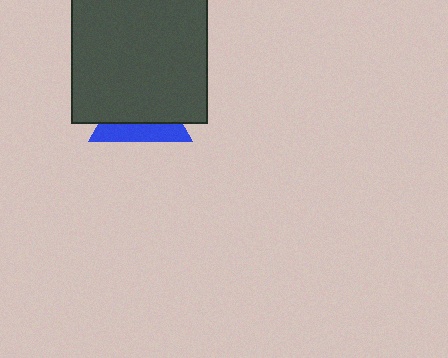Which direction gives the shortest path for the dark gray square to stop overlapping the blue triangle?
Moving up gives the shortest separation.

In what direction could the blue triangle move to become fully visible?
The blue triangle could move down. That would shift it out from behind the dark gray square entirely.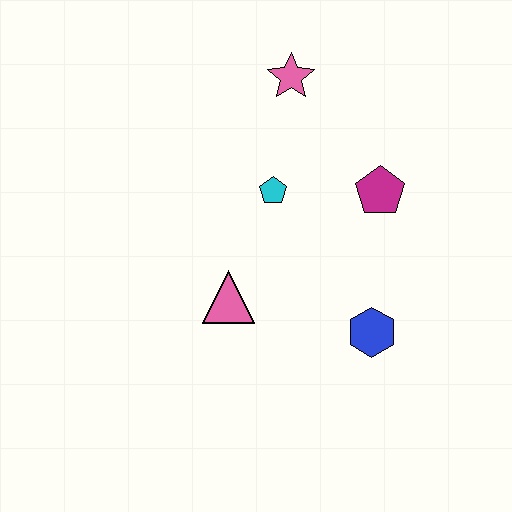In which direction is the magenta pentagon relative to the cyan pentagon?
The magenta pentagon is to the right of the cyan pentagon.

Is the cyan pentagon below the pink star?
Yes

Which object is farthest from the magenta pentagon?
The pink triangle is farthest from the magenta pentagon.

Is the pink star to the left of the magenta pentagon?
Yes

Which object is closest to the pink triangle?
The cyan pentagon is closest to the pink triangle.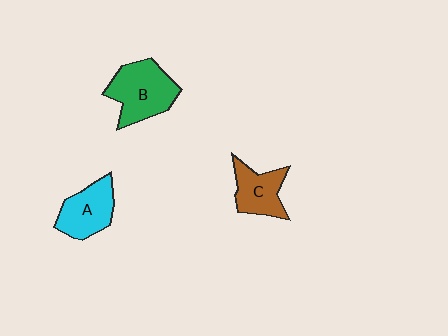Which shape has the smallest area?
Shape C (brown).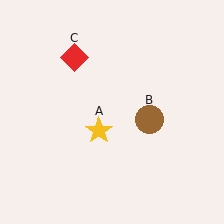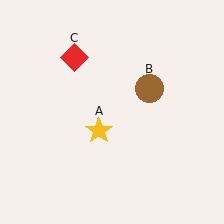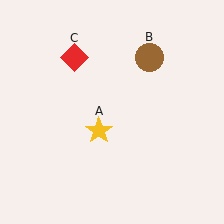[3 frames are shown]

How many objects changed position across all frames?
1 object changed position: brown circle (object B).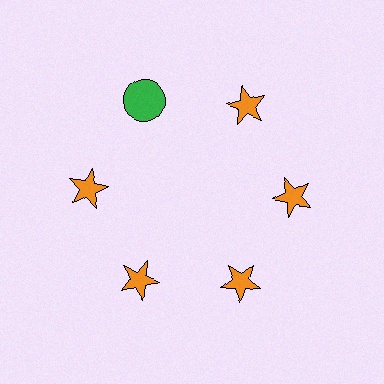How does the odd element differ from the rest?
It differs in both color (green instead of orange) and shape (circle instead of star).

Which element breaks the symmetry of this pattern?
The green circle at roughly the 11 o'clock position breaks the symmetry. All other shapes are orange stars.